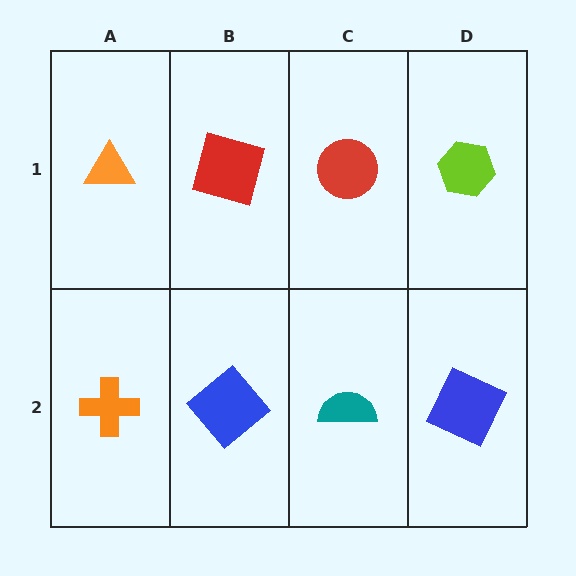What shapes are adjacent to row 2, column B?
A red square (row 1, column B), an orange cross (row 2, column A), a teal semicircle (row 2, column C).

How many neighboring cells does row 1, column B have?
3.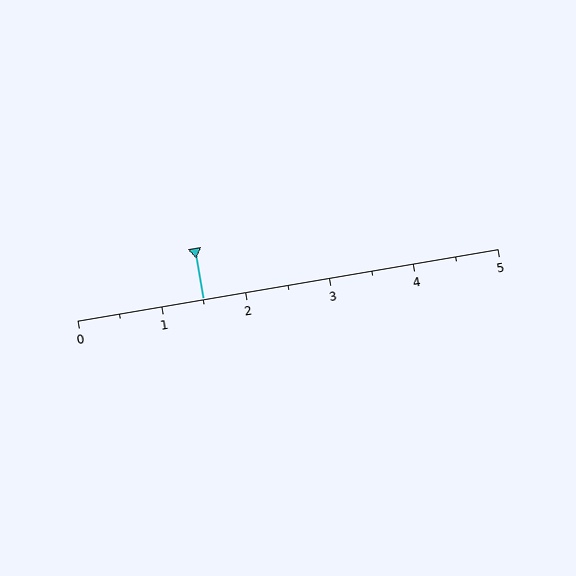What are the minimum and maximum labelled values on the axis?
The axis runs from 0 to 5.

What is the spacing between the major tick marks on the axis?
The major ticks are spaced 1 apart.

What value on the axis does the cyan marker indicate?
The marker indicates approximately 1.5.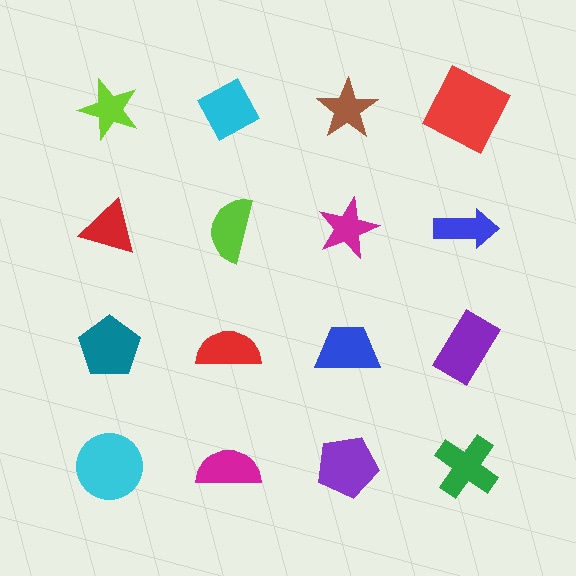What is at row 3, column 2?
A red semicircle.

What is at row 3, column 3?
A blue trapezoid.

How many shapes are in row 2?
4 shapes.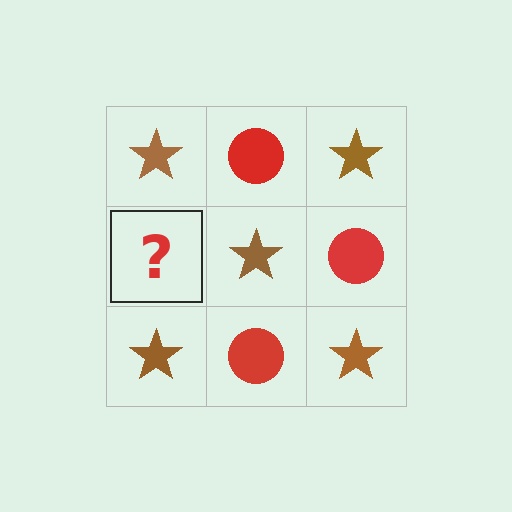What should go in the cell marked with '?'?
The missing cell should contain a red circle.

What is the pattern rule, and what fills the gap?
The rule is that it alternates brown star and red circle in a checkerboard pattern. The gap should be filled with a red circle.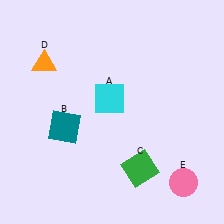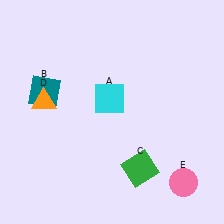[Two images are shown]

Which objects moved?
The objects that moved are: the teal square (B), the orange triangle (D).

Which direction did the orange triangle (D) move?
The orange triangle (D) moved down.